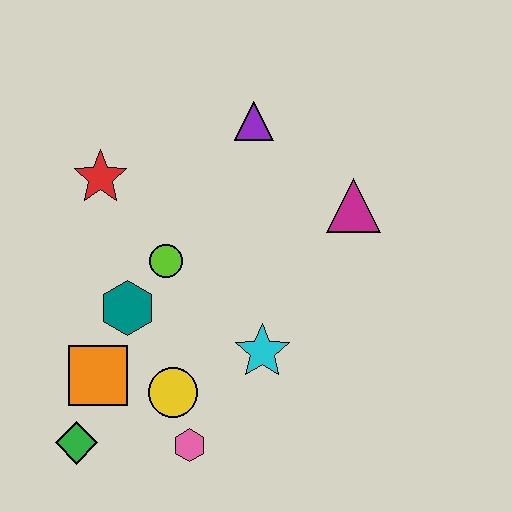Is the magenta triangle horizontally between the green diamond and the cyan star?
No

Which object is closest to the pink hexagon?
The yellow circle is closest to the pink hexagon.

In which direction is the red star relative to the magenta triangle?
The red star is to the left of the magenta triangle.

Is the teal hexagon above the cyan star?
Yes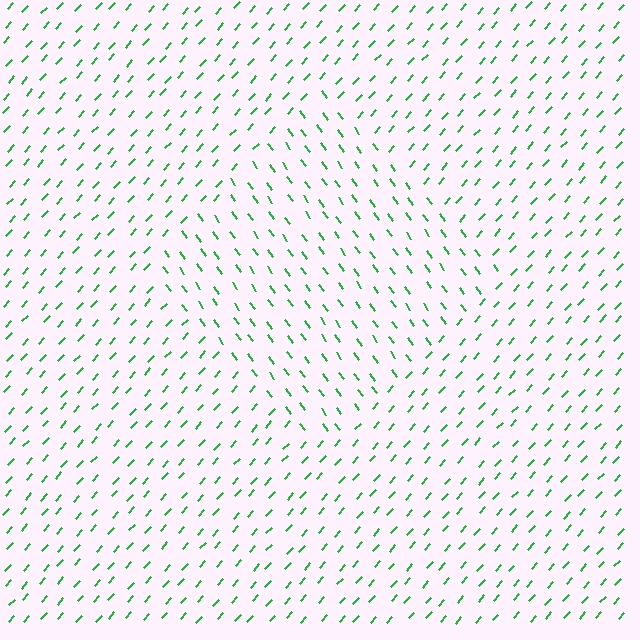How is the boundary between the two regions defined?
The boundary is defined purely by a change in line orientation (approximately 78 degrees difference). All lines are the same color and thickness.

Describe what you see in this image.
The image is filled with small green line segments. A diamond region in the image has lines oriented differently from the surrounding lines, creating a visible texture boundary.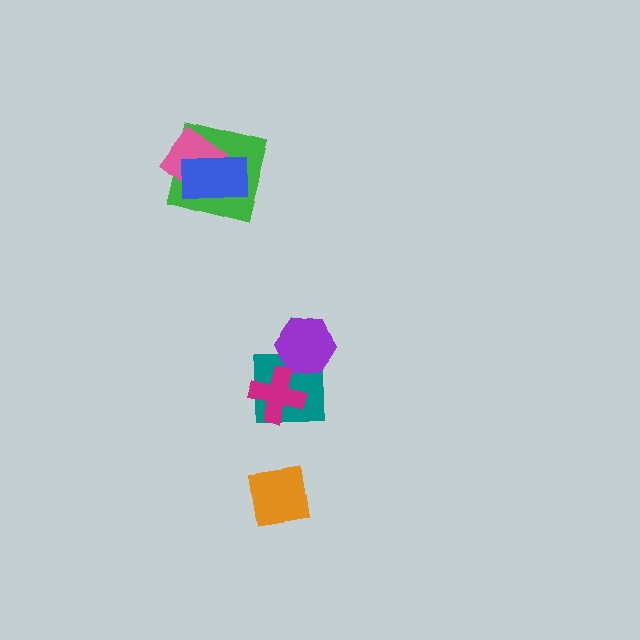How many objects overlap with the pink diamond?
2 objects overlap with the pink diamond.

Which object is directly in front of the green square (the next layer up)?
The pink diamond is directly in front of the green square.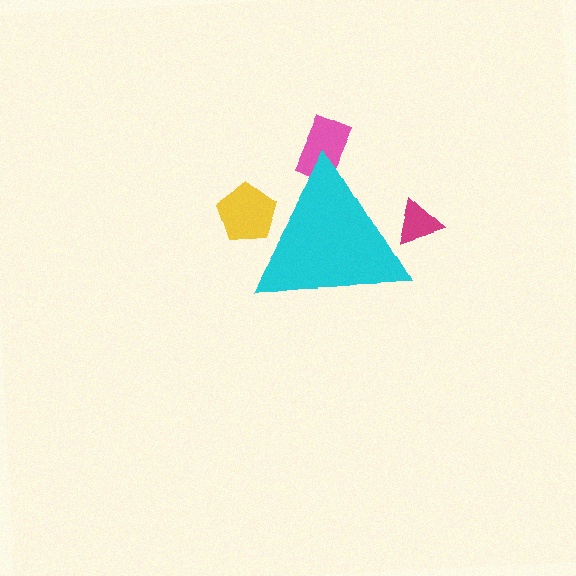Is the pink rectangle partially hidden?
Yes, the pink rectangle is partially hidden behind the cyan triangle.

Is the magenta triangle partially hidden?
Yes, the magenta triangle is partially hidden behind the cyan triangle.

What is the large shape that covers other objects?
A cyan triangle.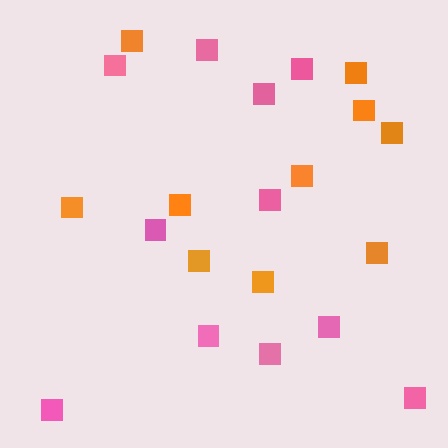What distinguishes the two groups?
There are 2 groups: one group of pink squares (11) and one group of orange squares (10).